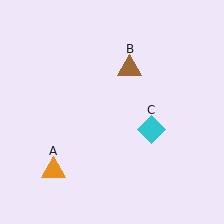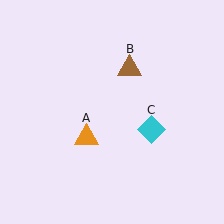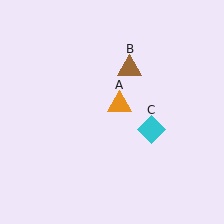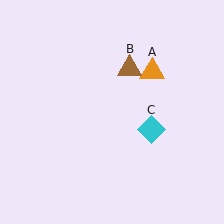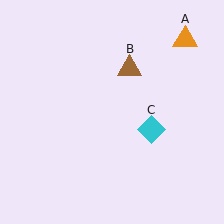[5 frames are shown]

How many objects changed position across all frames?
1 object changed position: orange triangle (object A).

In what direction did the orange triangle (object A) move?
The orange triangle (object A) moved up and to the right.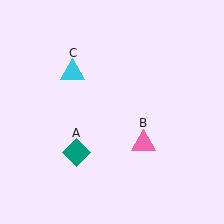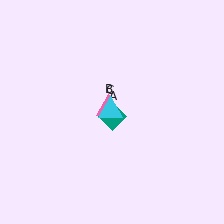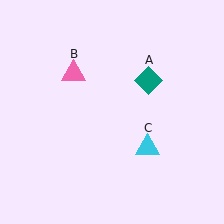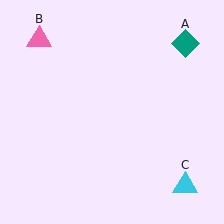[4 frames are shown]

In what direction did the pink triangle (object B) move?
The pink triangle (object B) moved up and to the left.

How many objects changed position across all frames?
3 objects changed position: teal diamond (object A), pink triangle (object B), cyan triangle (object C).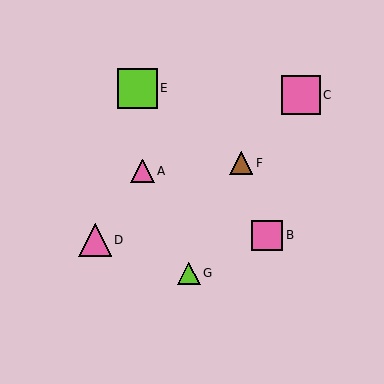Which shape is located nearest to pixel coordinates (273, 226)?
The pink square (labeled B) at (267, 235) is nearest to that location.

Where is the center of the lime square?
The center of the lime square is at (137, 88).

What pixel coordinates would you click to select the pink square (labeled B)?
Click at (267, 235) to select the pink square B.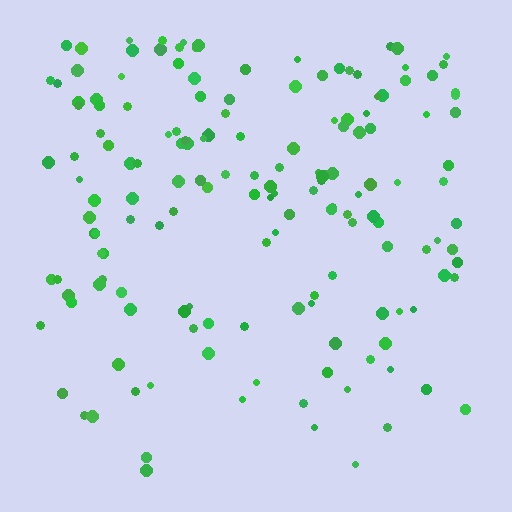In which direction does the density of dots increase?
From bottom to top, with the top side densest.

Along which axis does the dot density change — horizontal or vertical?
Vertical.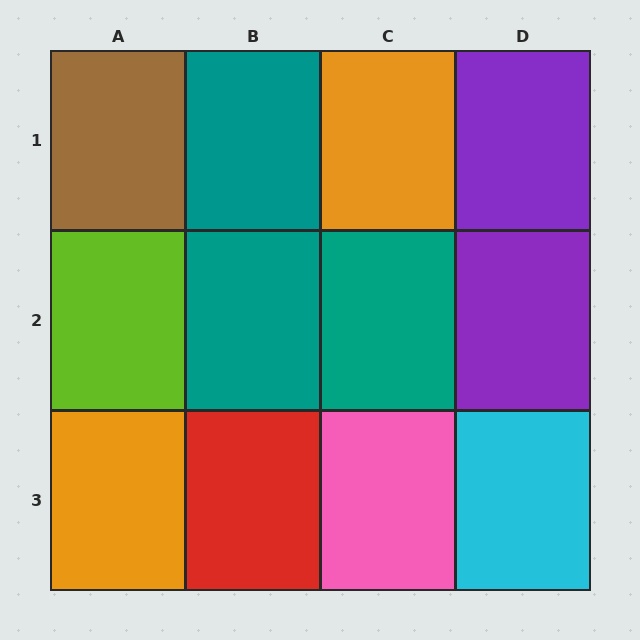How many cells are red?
1 cell is red.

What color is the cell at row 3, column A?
Orange.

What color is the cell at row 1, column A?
Brown.